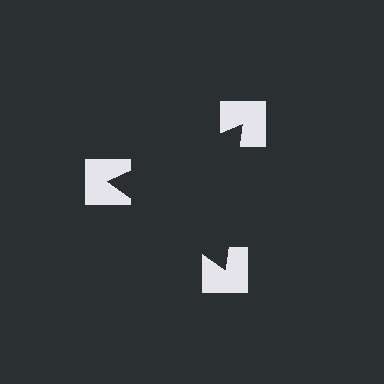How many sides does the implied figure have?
3 sides.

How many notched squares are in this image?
There are 3 — one at each vertex of the illusory triangle.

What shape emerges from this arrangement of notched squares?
An illusory triangle — its edges are inferred from the aligned wedge cuts in the notched squares, not physically drawn.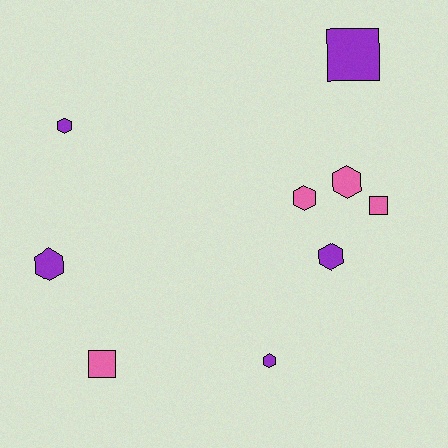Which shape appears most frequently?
Hexagon, with 6 objects.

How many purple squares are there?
There is 1 purple square.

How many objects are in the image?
There are 9 objects.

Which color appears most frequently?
Purple, with 5 objects.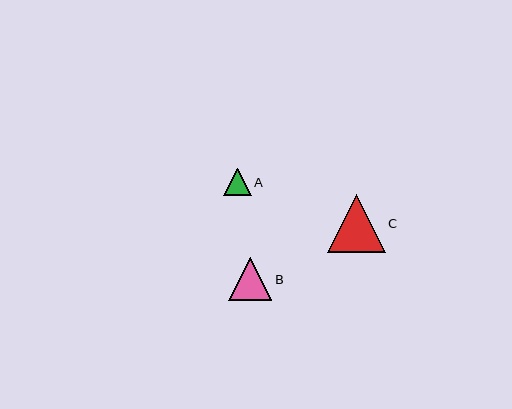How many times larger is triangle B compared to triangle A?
Triangle B is approximately 1.6 times the size of triangle A.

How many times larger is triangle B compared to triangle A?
Triangle B is approximately 1.6 times the size of triangle A.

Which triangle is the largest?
Triangle C is the largest with a size of approximately 58 pixels.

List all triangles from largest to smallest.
From largest to smallest: C, B, A.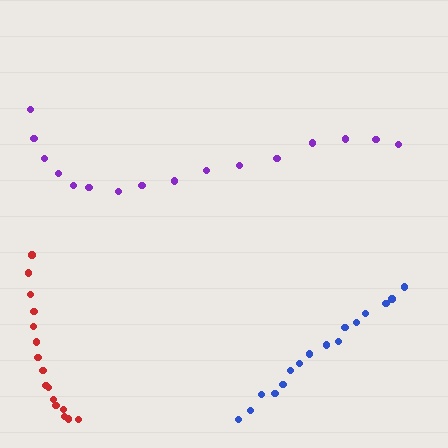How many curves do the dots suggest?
There are 3 distinct paths.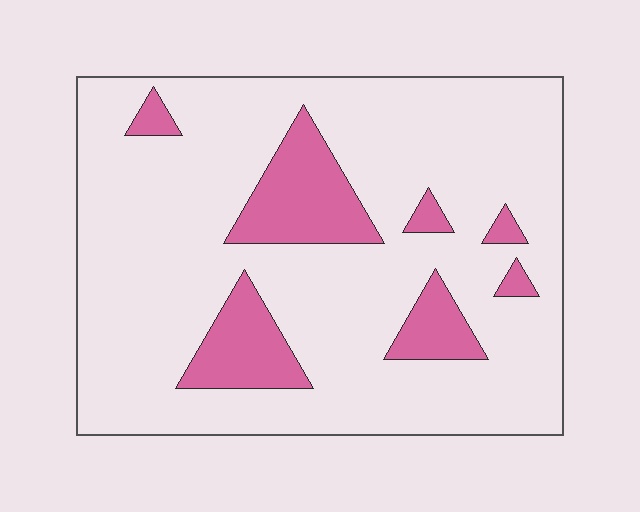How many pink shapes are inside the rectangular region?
7.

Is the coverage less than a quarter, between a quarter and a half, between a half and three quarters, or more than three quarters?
Less than a quarter.